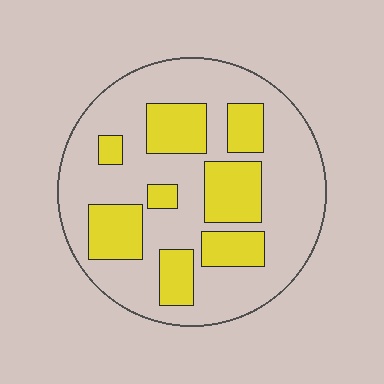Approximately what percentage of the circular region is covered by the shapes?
Approximately 30%.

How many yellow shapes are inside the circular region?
8.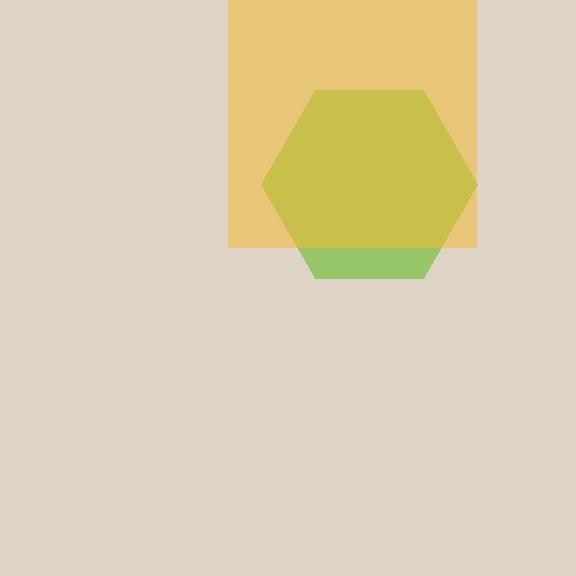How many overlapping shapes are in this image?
There are 2 overlapping shapes in the image.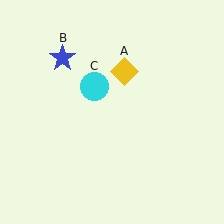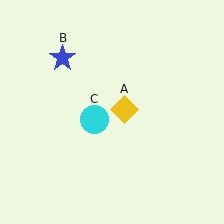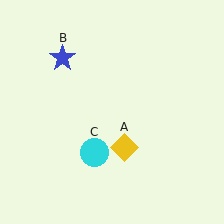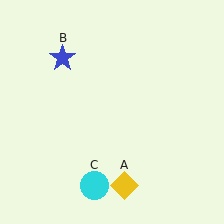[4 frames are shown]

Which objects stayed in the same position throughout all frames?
Blue star (object B) remained stationary.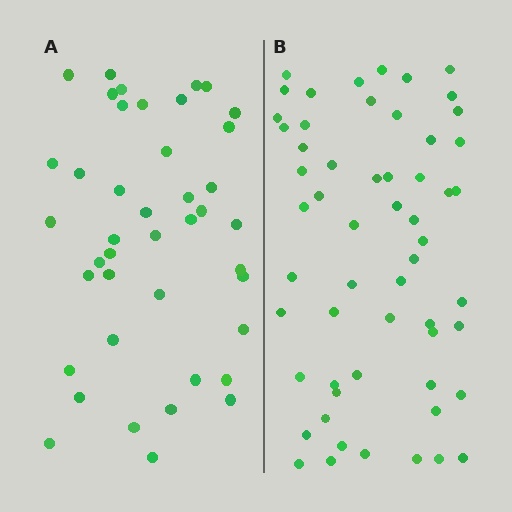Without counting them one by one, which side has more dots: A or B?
Region B (the right region) has more dots.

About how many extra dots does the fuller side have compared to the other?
Region B has approximately 15 more dots than region A.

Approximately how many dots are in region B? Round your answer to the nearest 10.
About 60 dots. (The exact count is 57, which rounds to 60.)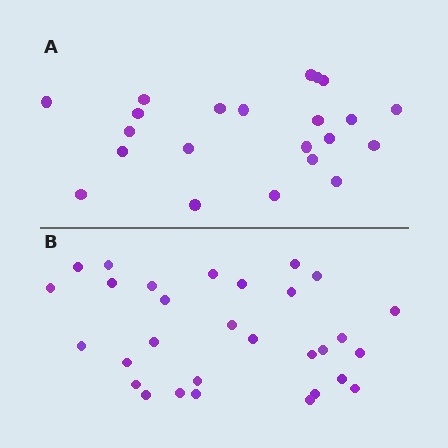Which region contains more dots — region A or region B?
Region B (the bottom region) has more dots.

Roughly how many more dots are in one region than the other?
Region B has roughly 8 or so more dots than region A.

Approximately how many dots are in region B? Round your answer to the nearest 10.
About 30 dots.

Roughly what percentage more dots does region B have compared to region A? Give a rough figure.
About 35% more.